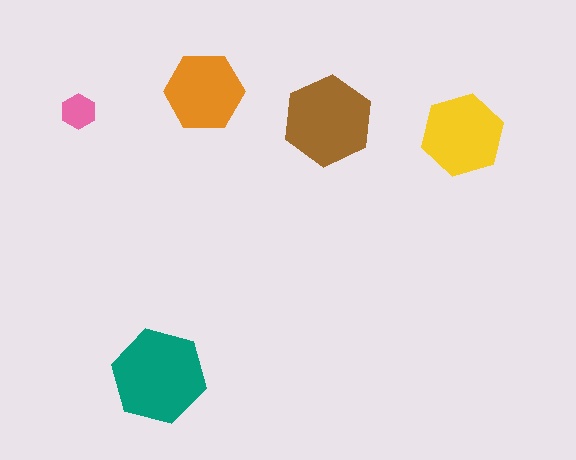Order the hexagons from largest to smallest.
the teal one, the brown one, the yellow one, the orange one, the pink one.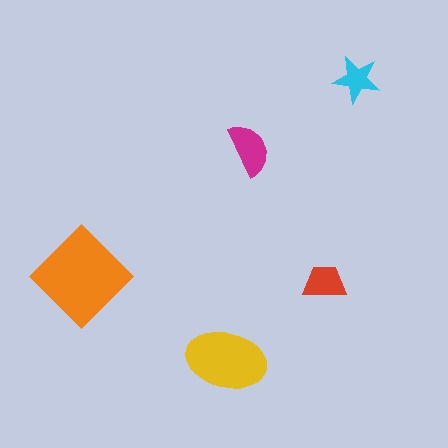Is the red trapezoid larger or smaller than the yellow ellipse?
Smaller.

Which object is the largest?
The orange diamond.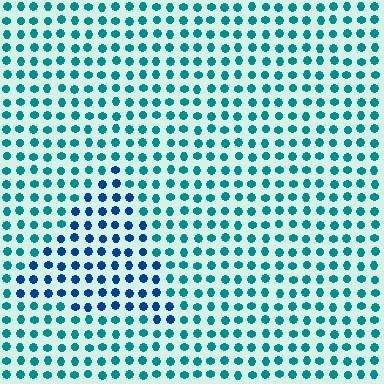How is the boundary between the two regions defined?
The boundary is defined purely by a slight shift in hue (about 34 degrees). Spacing, size, and orientation are identical on both sides.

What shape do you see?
I see a triangle.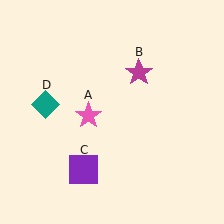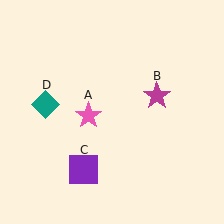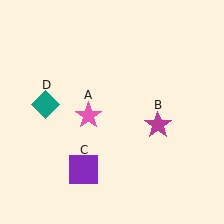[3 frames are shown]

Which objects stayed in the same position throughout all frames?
Pink star (object A) and purple square (object C) and teal diamond (object D) remained stationary.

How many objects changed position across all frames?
1 object changed position: magenta star (object B).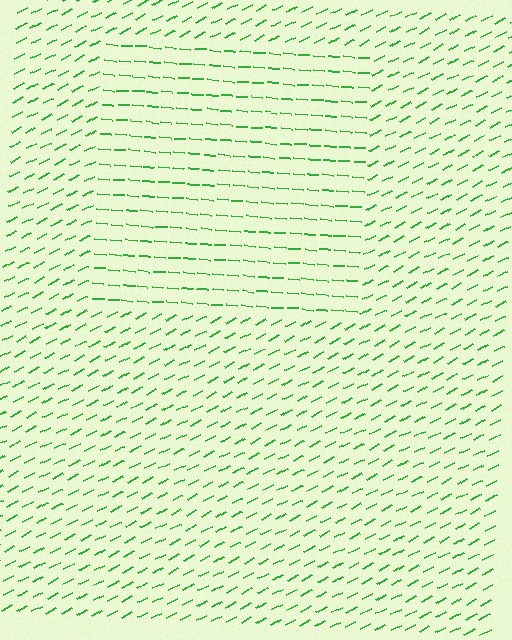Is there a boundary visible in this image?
Yes, there is a texture boundary formed by a change in line orientation.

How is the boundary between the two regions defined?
The boundary is defined purely by a change in line orientation (approximately 33 degrees difference). All lines are the same color and thickness.